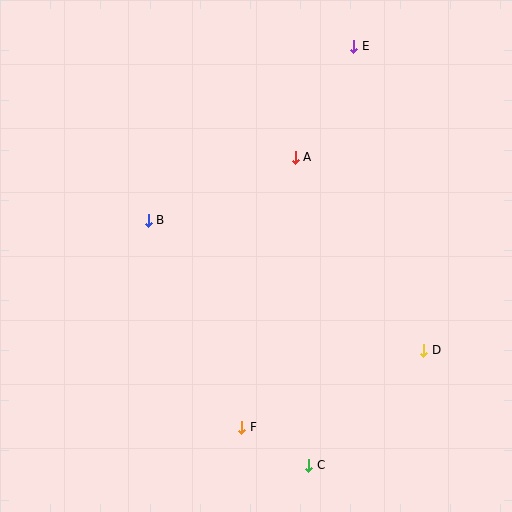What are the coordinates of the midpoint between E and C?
The midpoint between E and C is at (331, 256).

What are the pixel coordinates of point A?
Point A is at (295, 157).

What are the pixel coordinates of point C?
Point C is at (309, 465).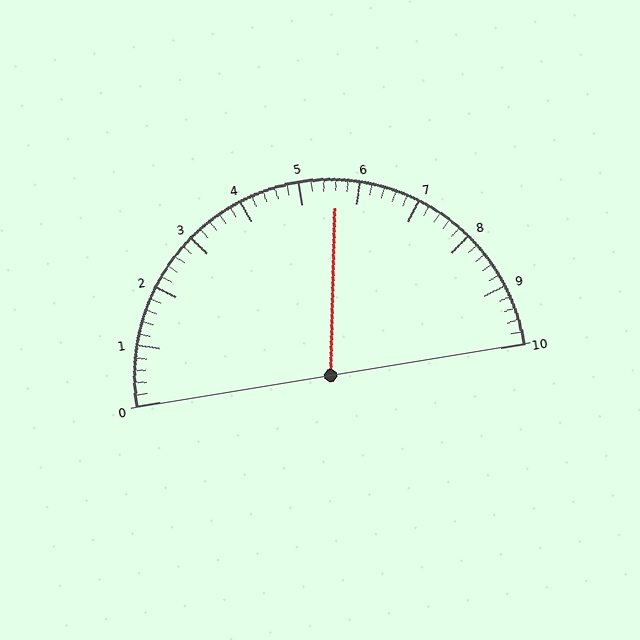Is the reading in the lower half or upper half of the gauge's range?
The reading is in the upper half of the range (0 to 10).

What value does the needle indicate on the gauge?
The needle indicates approximately 5.6.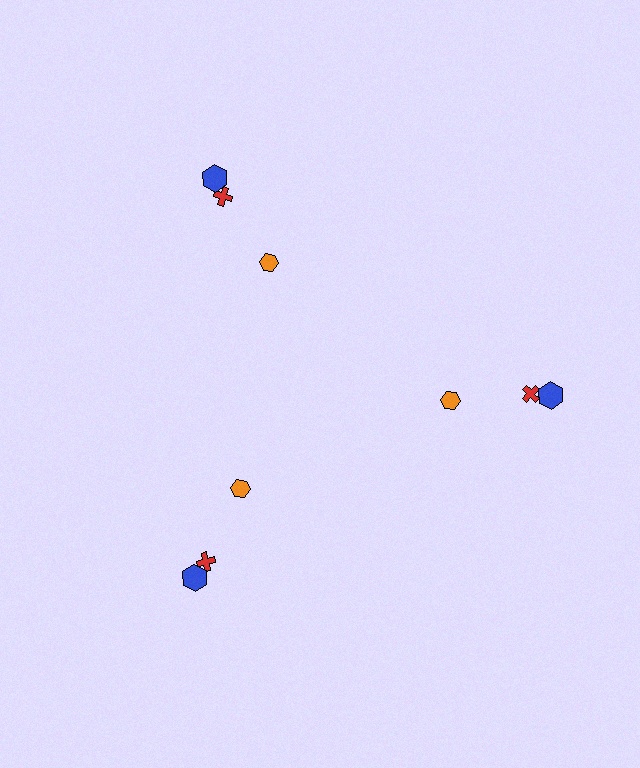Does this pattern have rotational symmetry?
Yes, this pattern has 3-fold rotational symmetry. It looks the same after rotating 120 degrees around the center.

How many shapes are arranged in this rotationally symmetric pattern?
There are 9 shapes, arranged in 3 groups of 3.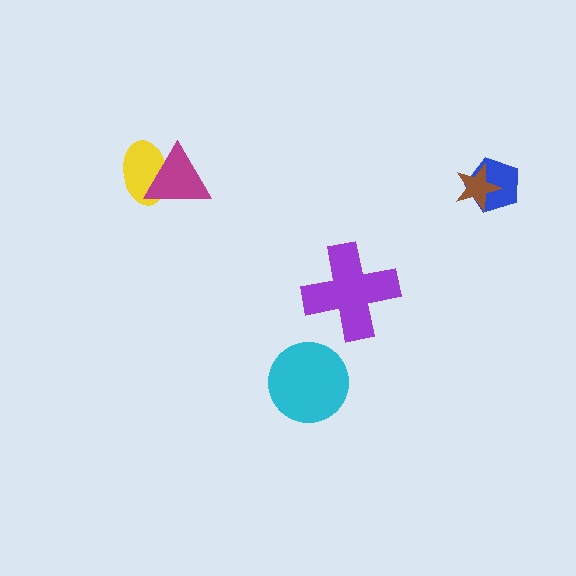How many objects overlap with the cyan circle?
0 objects overlap with the cyan circle.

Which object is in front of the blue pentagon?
The brown star is in front of the blue pentagon.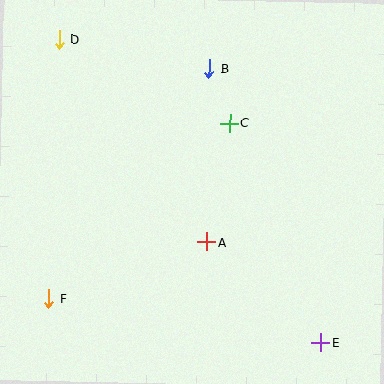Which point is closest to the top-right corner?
Point B is closest to the top-right corner.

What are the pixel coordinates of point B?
Point B is at (209, 69).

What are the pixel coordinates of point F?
Point F is at (48, 299).